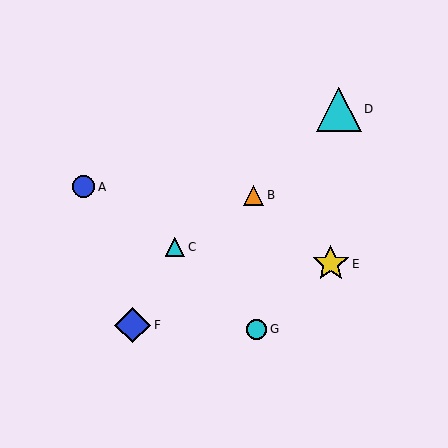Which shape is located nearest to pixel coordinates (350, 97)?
The cyan triangle (labeled D) at (339, 109) is nearest to that location.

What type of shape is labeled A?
Shape A is a blue circle.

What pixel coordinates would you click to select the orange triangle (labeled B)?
Click at (254, 195) to select the orange triangle B.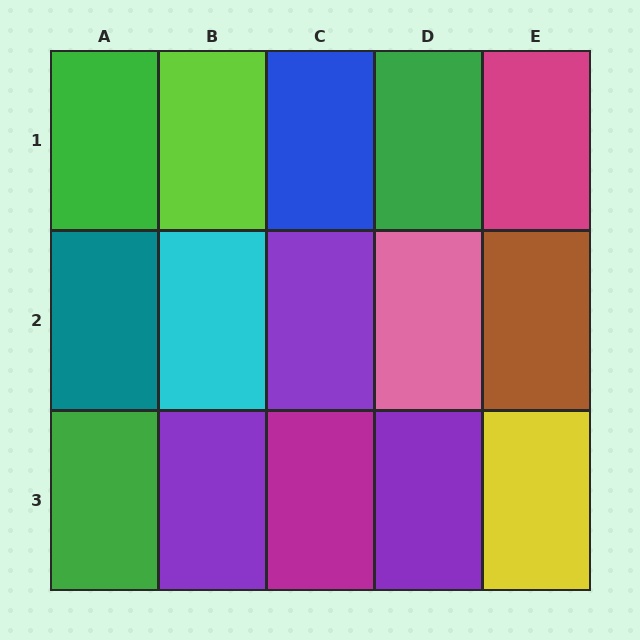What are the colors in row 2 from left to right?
Teal, cyan, purple, pink, brown.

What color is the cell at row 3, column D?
Purple.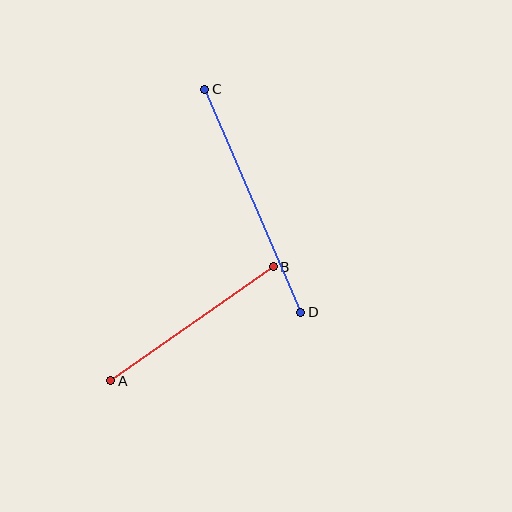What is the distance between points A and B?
The distance is approximately 198 pixels.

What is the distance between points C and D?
The distance is approximately 243 pixels.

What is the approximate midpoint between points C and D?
The midpoint is at approximately (253, 201) pixels.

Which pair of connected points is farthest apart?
Points C and D are farthest apart.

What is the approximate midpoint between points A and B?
The midpoint is at approximately (192, 324) pixels.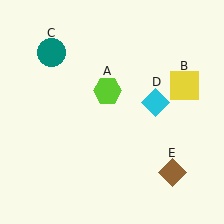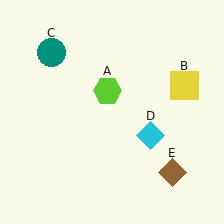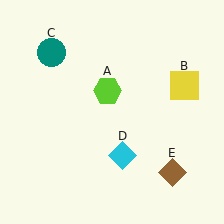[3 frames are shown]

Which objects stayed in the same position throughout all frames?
Lime hexagon (object A) and yellow square (object B) and teal circle (object C) and brown diamond (object E) remained stationary.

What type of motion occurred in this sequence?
The cyan diamond (object D) rotated clockwise around the center of the scene.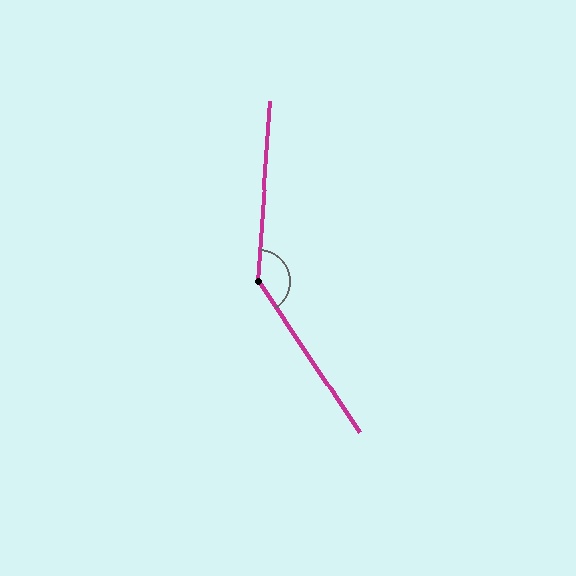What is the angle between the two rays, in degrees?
Approximately 142 degrees.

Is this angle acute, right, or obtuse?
It is obtuse.